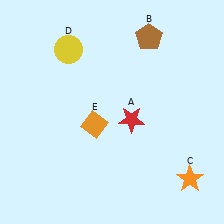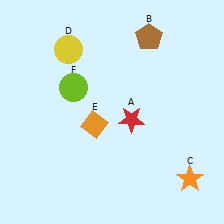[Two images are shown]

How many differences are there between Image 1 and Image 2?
There is 1 difference between the two images.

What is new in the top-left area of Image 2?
A lime circle (F) was added in the top-left area of Image 2.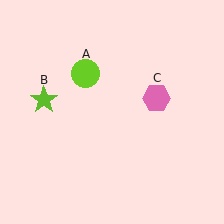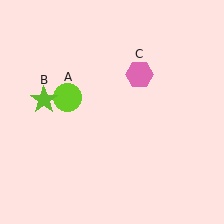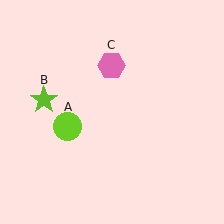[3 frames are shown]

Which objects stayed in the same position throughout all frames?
Lime star (object B) remained stationary.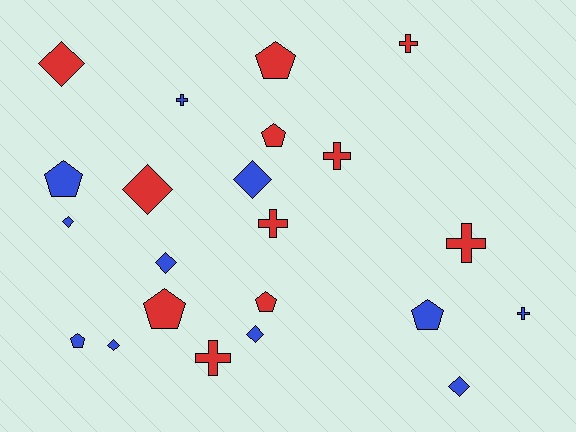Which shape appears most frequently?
Diamond, with 8 objects.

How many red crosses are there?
There are 5 red crosses.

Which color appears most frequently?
Blue, with 11 objects.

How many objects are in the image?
There are 22 objects.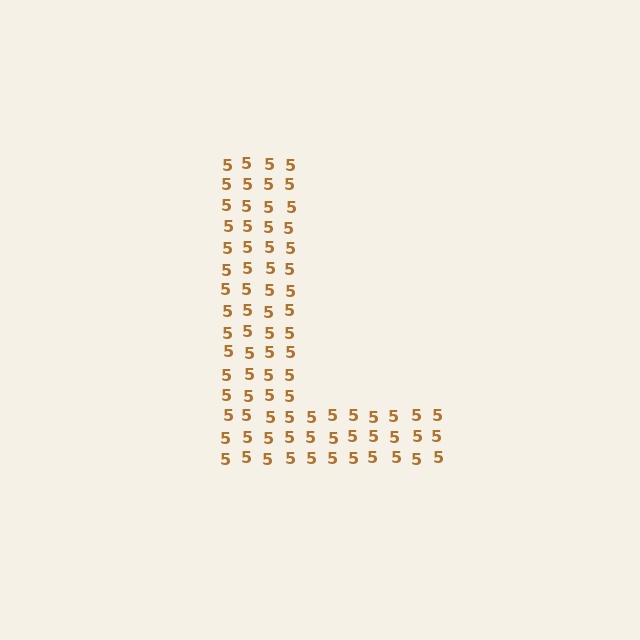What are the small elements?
The small elements are digit 5's.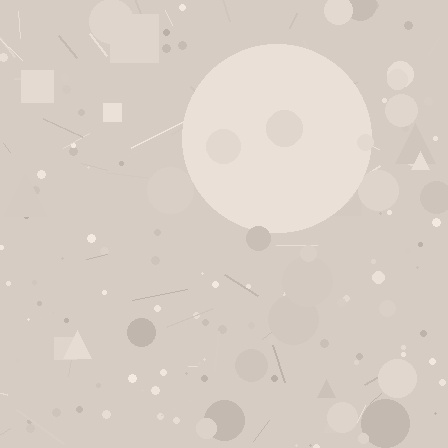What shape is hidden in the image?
A circle is hidden in the image.